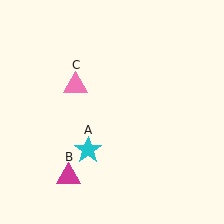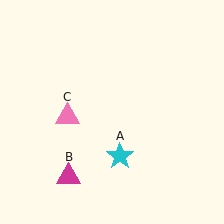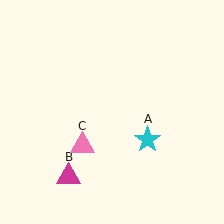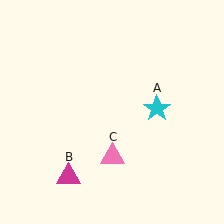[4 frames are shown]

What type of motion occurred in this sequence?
The cyan star (object A), pink triangle (object C) rotated counterclockwise around the center of the scene.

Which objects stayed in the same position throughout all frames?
Magenta triangle (object B) remained stationary.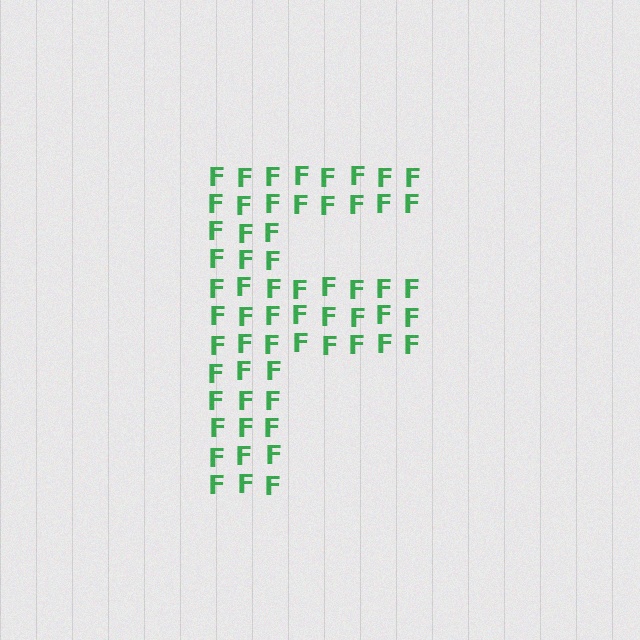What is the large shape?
The large shape is the letter F.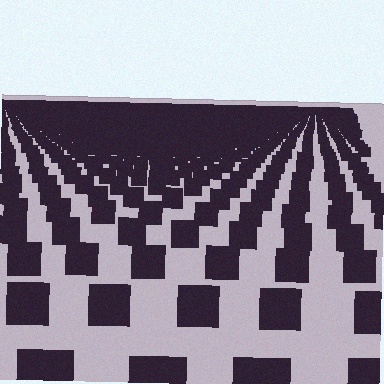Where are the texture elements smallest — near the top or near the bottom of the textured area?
Near the top.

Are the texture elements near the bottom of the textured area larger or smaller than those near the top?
Larger. Near the bottom, elements are closer to the viewer and appear at a bigger on-screen size.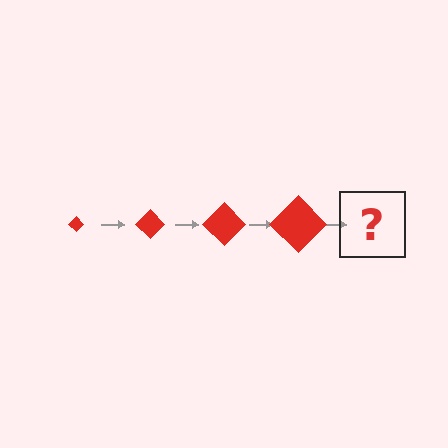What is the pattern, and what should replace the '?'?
The pattern is that the diamond gets progressively larger each step. The '?' should be a red diamond, larger than the previous one.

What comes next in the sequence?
The next element should be a red diamond, larger than the previous one.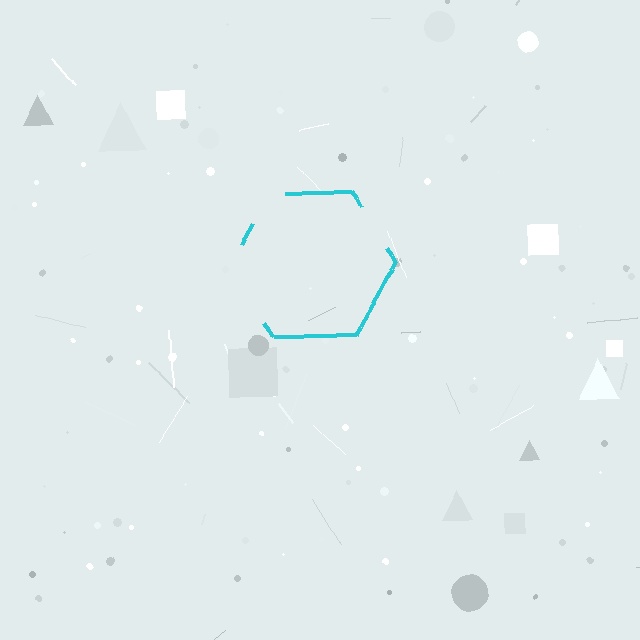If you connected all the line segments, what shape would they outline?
They would outline a hexagon.